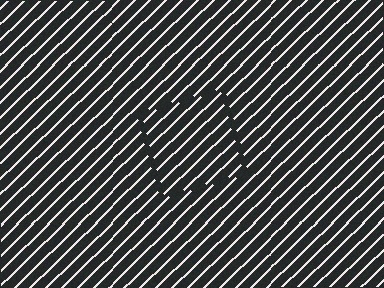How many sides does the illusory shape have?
4 sides — the line-ends trace a square.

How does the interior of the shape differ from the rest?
The interior of the shape contains the same grating, shifted by half a period — the contour is defined by the phase discontinuity where line-ends from the inner and outer gratings abut.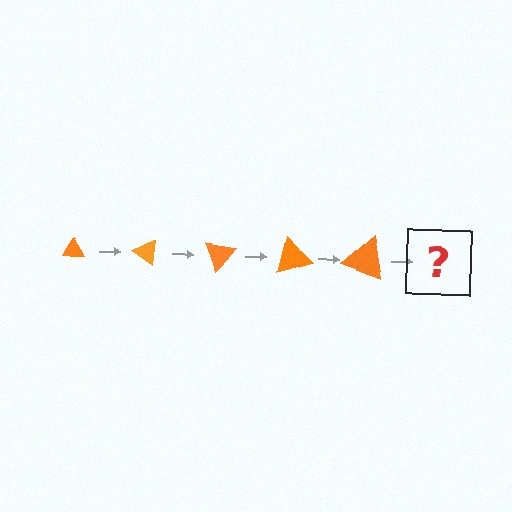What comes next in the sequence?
The next element should be a triangle, larger than the previous one and rotated 175 degrees from the start.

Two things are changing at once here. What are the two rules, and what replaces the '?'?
The two rules are that the triangle grows larger each step and it rotates 35 degrees each step. The '?' should be a triangle, larger than the previous one and rotated 175 degrees from the start.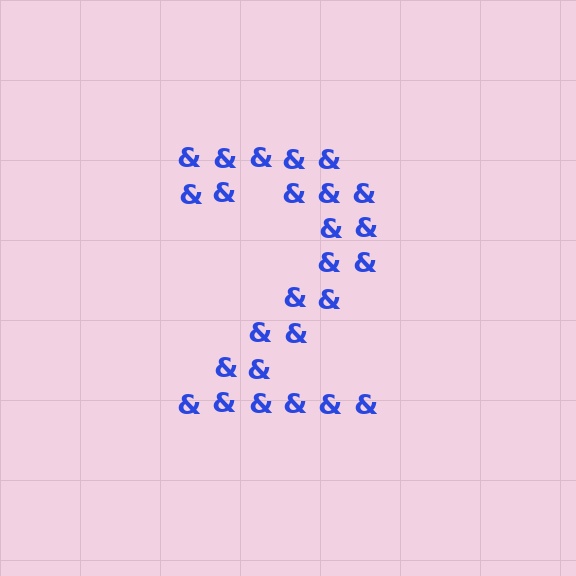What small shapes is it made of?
It is made of small ampersands.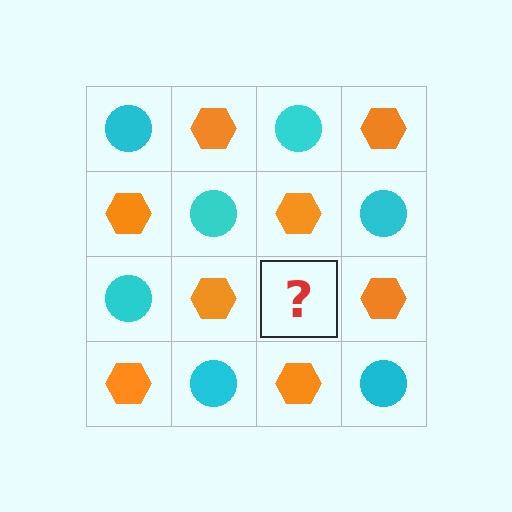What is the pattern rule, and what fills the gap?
The rule is that it alternates cyan circle and orange hexagon in a checkerboard pattern. The gap should be filled with a cyan circle.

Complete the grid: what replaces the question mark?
The question mark should be replaced with a cyan circle.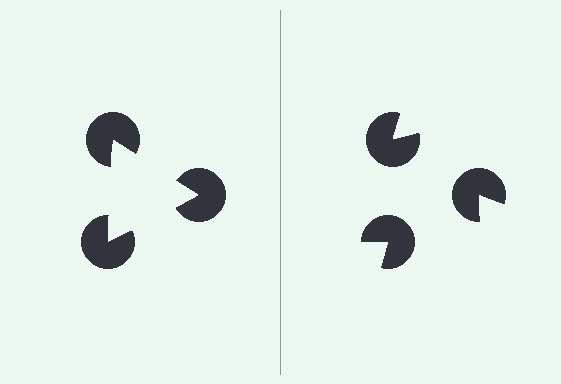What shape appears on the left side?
An illusory triangle.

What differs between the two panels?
The pac-man discs are positioned identically on both sides; only the wedge orientations differ. On the left they align to a triangle; on the right they are misaligned.